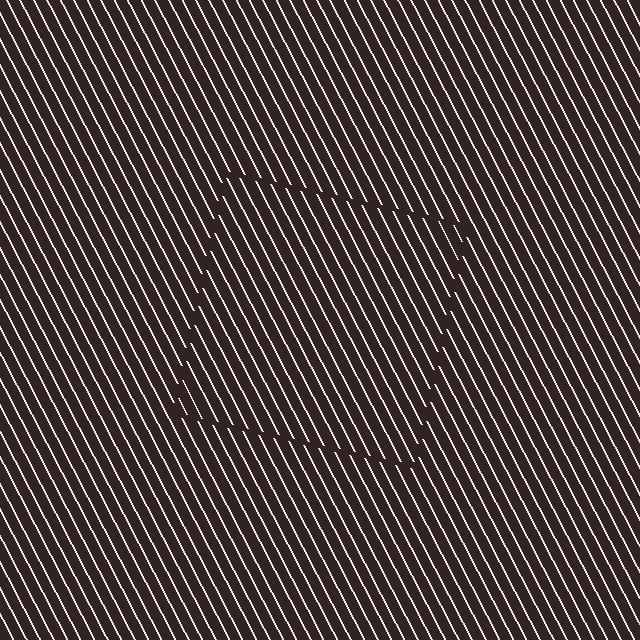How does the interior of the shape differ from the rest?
The interior of the shape contains the same grating, shifted by half a period — the contour is defined by the phase discontinuity where line-ends from the inner and outer gratings abut.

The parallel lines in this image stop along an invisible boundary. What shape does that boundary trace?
An illusory square. The interior of the shape contains the same grating, shifted by half a period — the contour is defined by the phase discontinuity where line-ends from the inner and outer gratings abut.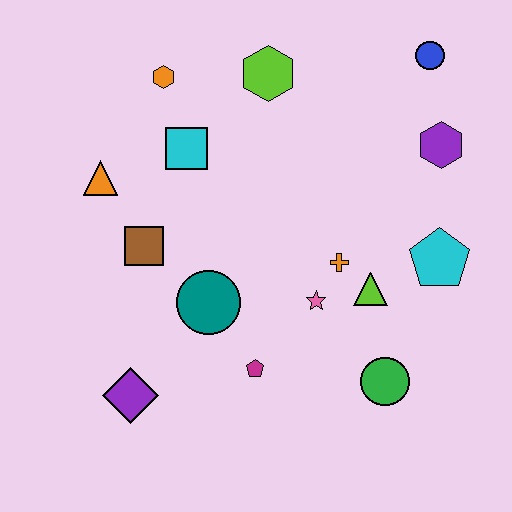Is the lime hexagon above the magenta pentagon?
Yes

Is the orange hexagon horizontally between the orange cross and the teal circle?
No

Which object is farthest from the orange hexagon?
The green circle is farthest from the orange hexagon.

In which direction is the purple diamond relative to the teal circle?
The purple diamond is below the teal circle.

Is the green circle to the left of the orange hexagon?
No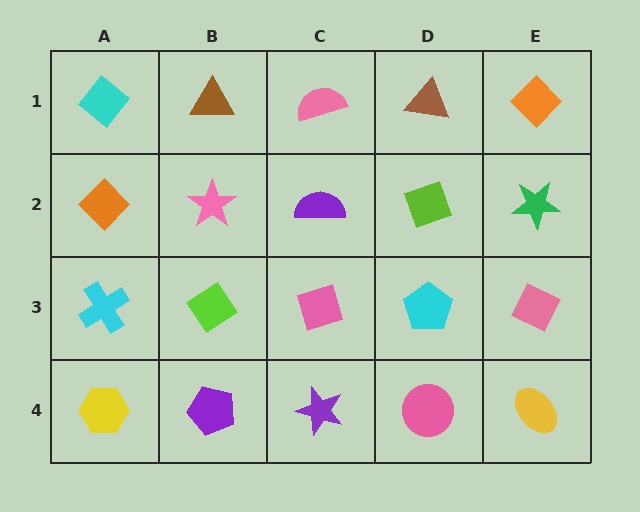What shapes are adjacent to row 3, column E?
A green star (row 2, column E), a yellow ellipse (row 4, column E), a cyan pentagon (row 3, column D).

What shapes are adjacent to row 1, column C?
A purple semicircle (row 2, column C), a brown triangle (row 1, column B), a brown triangle (row 1, column D).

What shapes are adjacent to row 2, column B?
A brown triangle (row 1, column B), a lime diamond (row 3, column B), an orange diamond (row 2, column A), a purple semicircle (row 2, column C).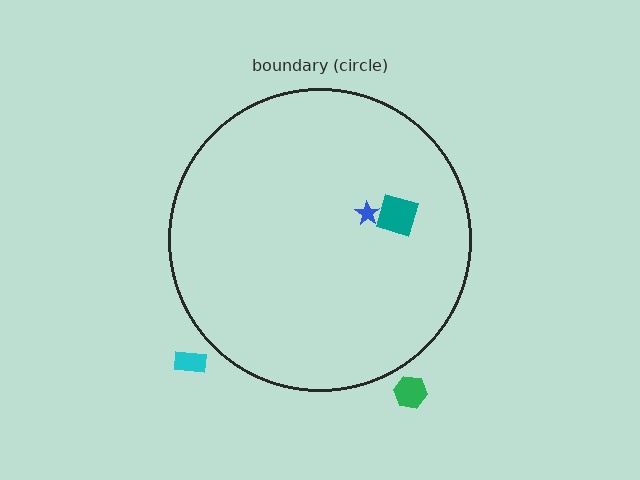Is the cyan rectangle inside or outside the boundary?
Outside.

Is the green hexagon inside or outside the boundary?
Outside.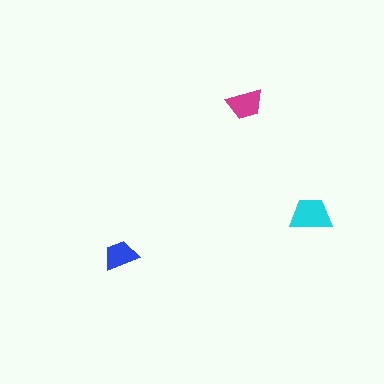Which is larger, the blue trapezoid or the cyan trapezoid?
The cyan one.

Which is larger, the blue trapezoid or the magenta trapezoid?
The magenta one.